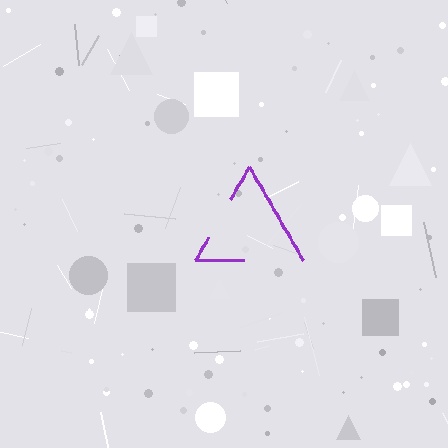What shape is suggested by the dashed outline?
The dashed outline suggests a triangle.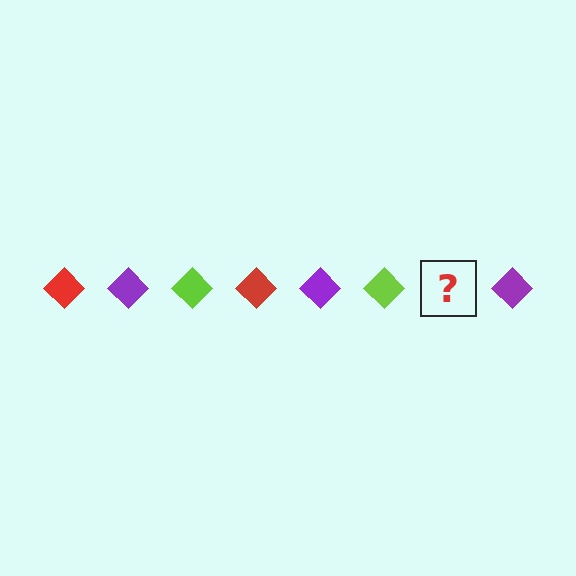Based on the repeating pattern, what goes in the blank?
The blank should be a red diamond.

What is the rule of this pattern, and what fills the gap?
The rule is that the pattern cycles through red, purple, lime diamonds. The gap should be filled with a red diamond.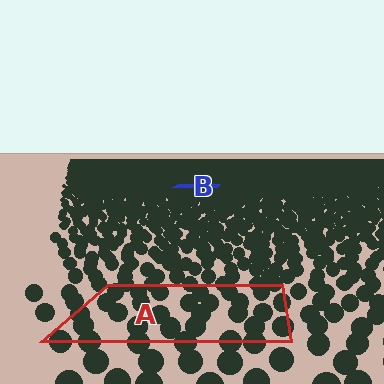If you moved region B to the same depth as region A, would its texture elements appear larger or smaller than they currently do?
They would appear larger. At a closer depth, the same texture elements are projected at a bigger on-screen size.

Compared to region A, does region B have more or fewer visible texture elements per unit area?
Region B has more texture elements per unit area — they are packed more densely because it is farther away.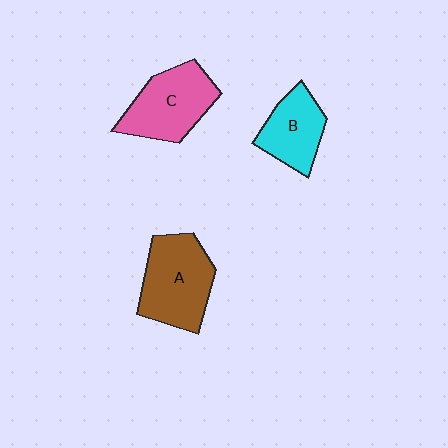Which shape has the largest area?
Shape A (brown).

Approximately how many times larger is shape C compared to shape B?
Approximately 1.3 times.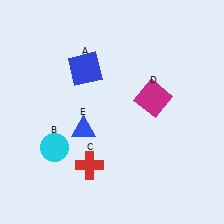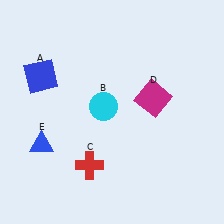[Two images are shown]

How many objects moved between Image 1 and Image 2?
3 objects moved between the two images.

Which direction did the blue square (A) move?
The blue square (A) moved left.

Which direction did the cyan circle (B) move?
The cyan circle (B) moved right.